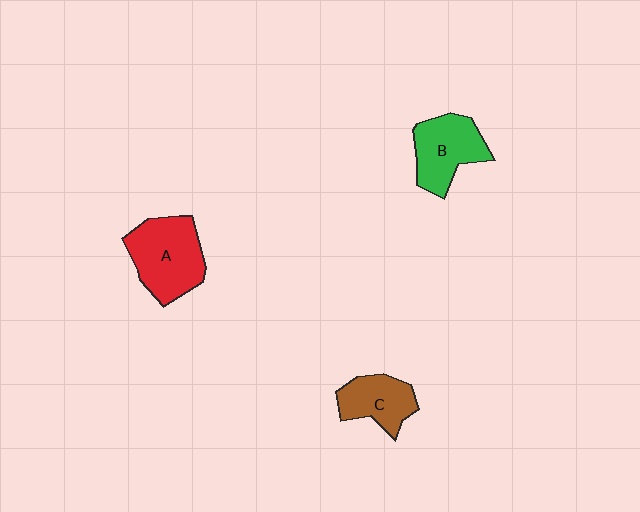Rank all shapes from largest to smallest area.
From largest to smallest: A (red), B (green), C (brown).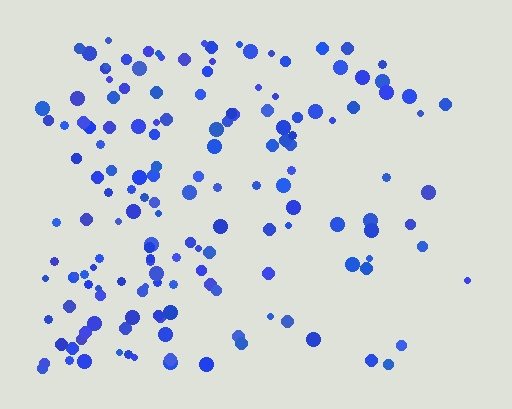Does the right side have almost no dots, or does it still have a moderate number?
Still a moderate number, just noticeably fewer than the left.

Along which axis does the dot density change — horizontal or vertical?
Horizontal.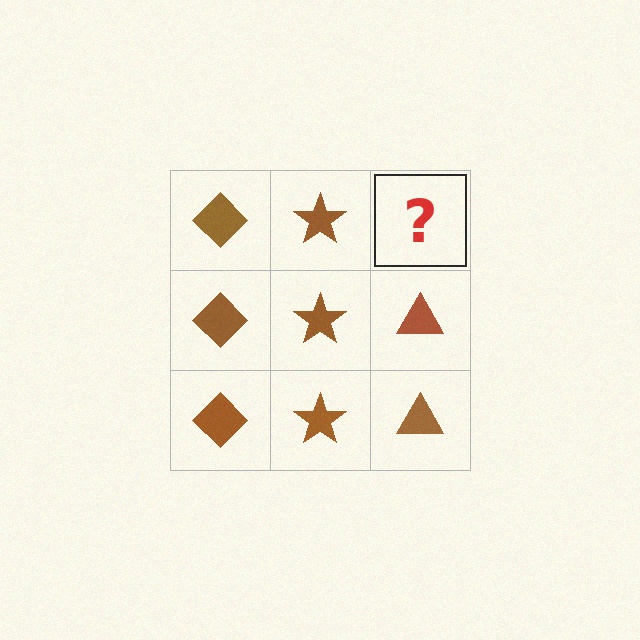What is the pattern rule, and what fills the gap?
The rule is that each column has a consistent shape. The gap should be filled with a brown triangle.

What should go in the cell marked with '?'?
The missing cell should contain a brown triangle.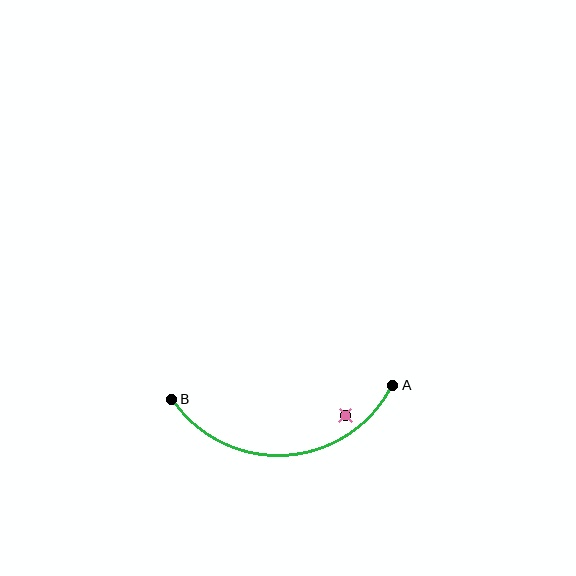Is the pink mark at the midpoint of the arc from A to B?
No — the pink mark does not lie on the arc at all. It sits slightly inside the curve.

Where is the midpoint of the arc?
The arc midpoint is the point on the curve farthest from the straight line joining A and B. It sits below that line.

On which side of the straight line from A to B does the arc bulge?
The arc bulges below the straight line connecting A and B.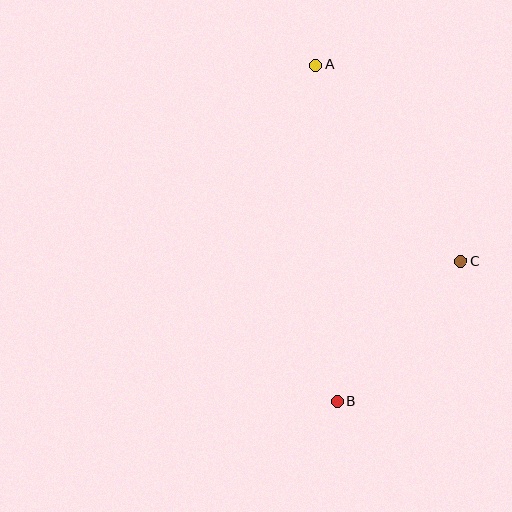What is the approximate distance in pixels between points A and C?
The distance between A and C is approximately 244 pixels.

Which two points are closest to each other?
Points B and C are closest to each other.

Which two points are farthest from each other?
Points A and B are farthest from each other.